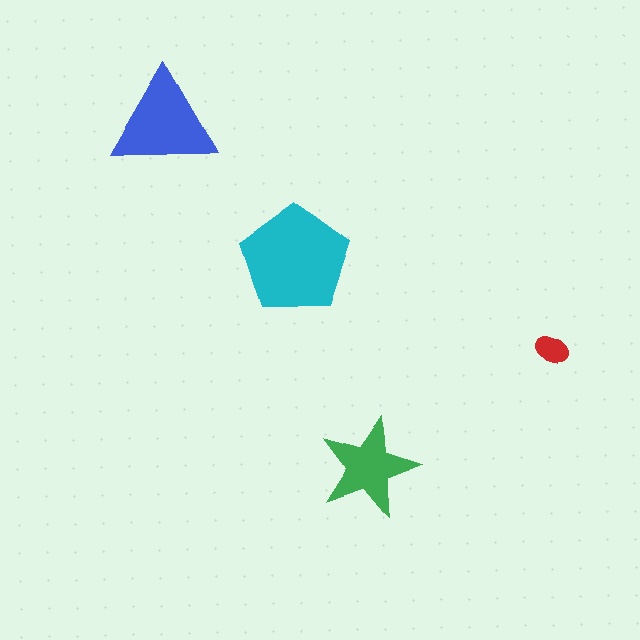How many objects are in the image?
There are 4 objects in the image.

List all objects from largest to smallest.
The cyan pentagon, the blue triangle, the green star, the red ellipse.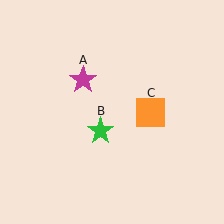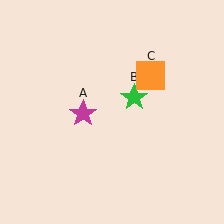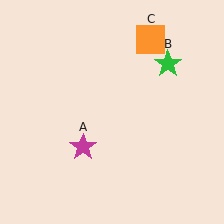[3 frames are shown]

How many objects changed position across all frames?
3 objects changed position: magenta star (object A), green star (object B), orange square (object C).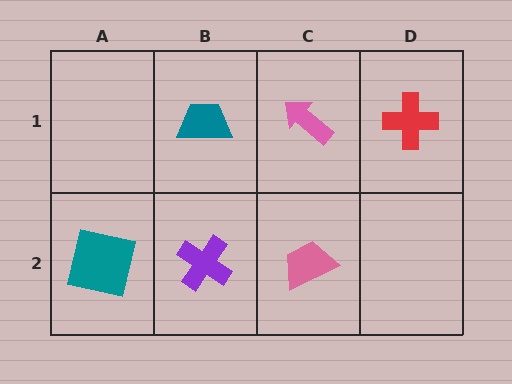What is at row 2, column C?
A pink trapezoid.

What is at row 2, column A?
A teal square.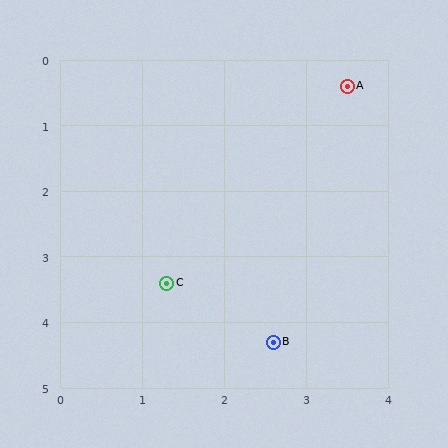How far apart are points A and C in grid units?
Points A and C are about 3.7 grid units apart.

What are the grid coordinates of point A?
Point A is at approximately (3.5, 0.4).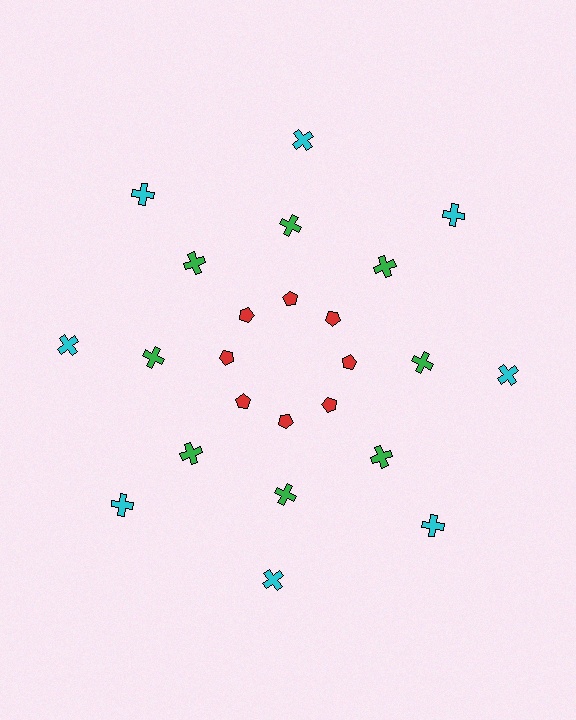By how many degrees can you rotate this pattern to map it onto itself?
The pattern maps onto itself every 45 degrees of rotation.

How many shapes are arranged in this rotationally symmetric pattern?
There are 24 shapes, arranged in 8 groups of 3.